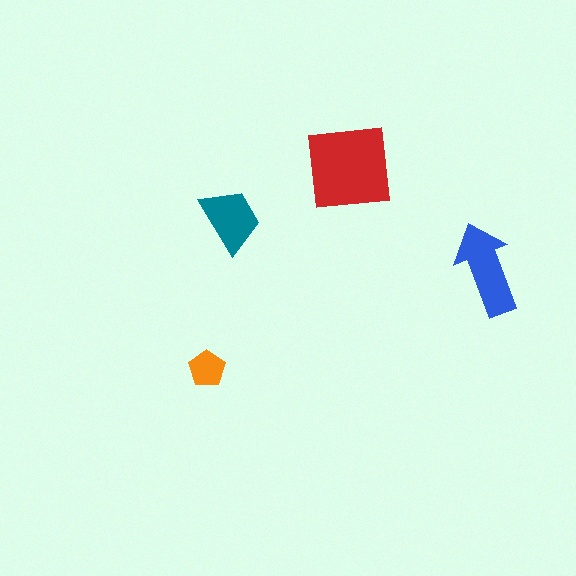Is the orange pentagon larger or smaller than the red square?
Smaller.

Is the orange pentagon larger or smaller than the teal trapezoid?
Smaller.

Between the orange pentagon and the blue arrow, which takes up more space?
The blue arrow.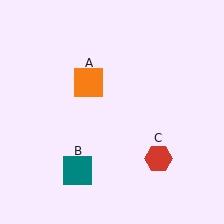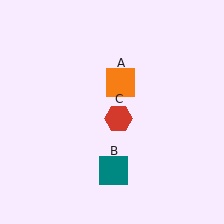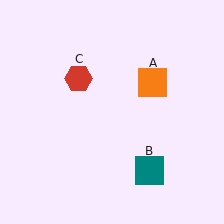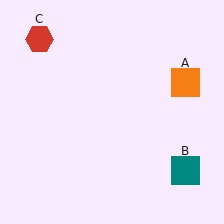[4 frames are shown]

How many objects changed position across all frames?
3 objects changed position: orange square (object A), teal square (object B), red hexagon (object C).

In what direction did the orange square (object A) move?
The orange square (object A) moved right.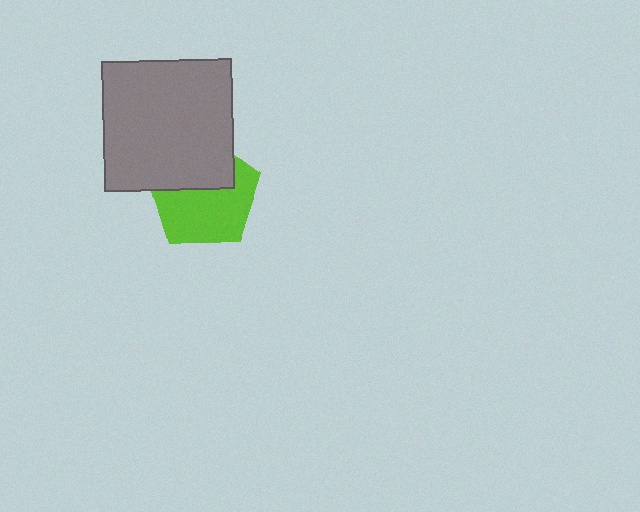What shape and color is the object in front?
The object in front is a gray square.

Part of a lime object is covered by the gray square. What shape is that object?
It is a pentagon.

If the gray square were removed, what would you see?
You would see the complete lime pentagon.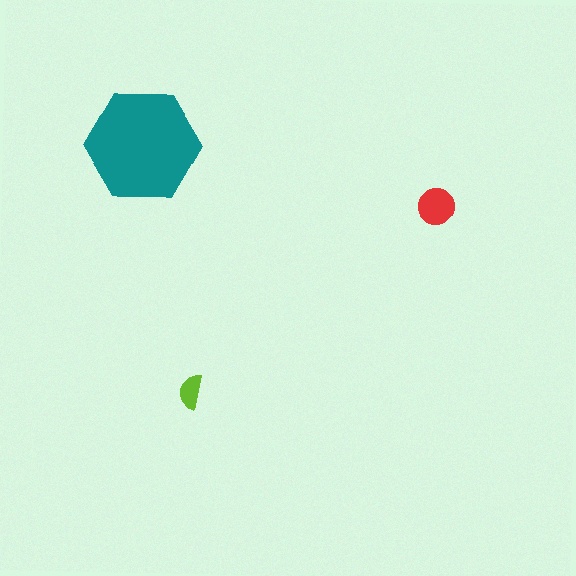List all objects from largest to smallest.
The teal hexagon, the red circle, the lime semicircle.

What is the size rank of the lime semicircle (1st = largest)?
3rd.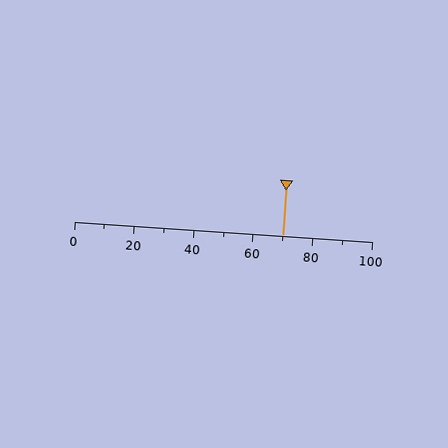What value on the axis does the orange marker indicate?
The marker indicates approximately 70.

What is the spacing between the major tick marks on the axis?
The major ticks are spaced 20 apart.